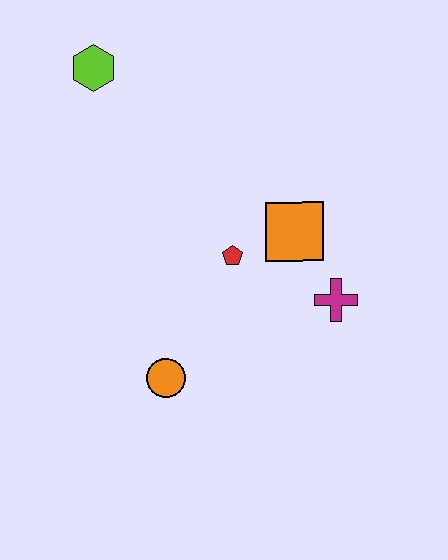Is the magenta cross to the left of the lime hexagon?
No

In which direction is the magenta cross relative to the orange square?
The magenta cross is below the orange square.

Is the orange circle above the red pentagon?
No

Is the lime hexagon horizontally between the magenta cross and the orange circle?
No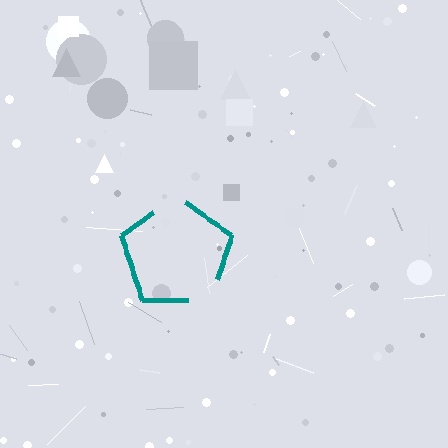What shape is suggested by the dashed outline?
The dashed outline suggests a pentagon.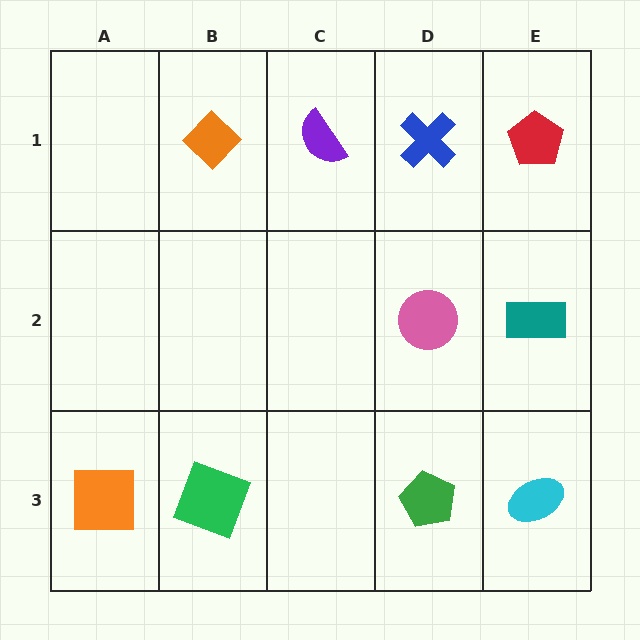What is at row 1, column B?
An orange diamond.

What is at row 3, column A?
An orange square.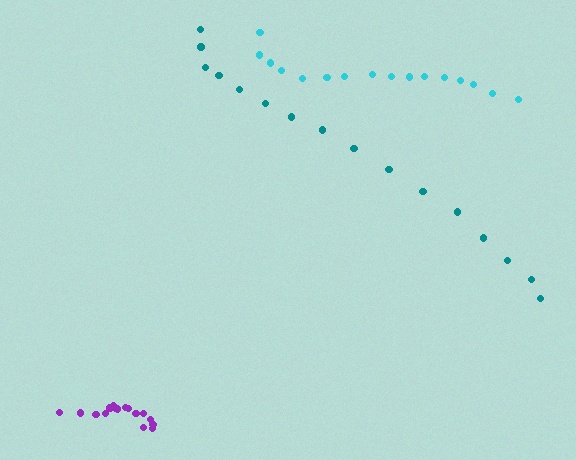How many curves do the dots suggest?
There are 3 distinct paths.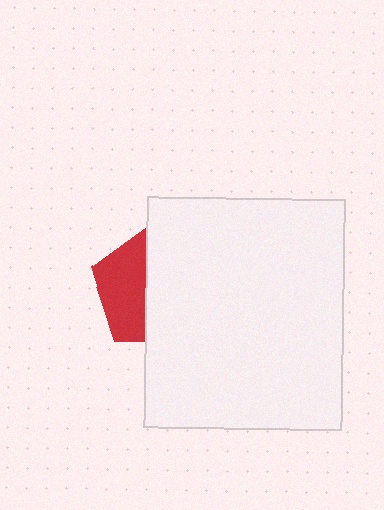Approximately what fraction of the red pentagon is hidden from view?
Roughly 59% of the red pentagon is hidden behind the white rectangle.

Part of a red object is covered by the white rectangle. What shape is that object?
It is a pentagon.